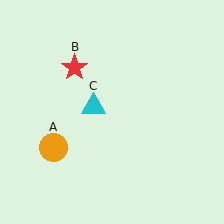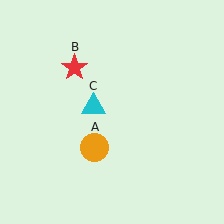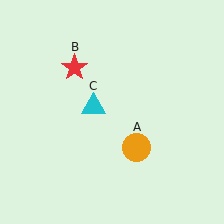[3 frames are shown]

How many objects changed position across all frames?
1 object changed position: orange circle (object A).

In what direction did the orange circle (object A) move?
The orange circle (object A) moved right.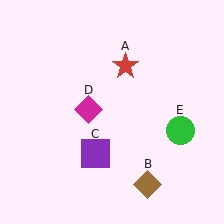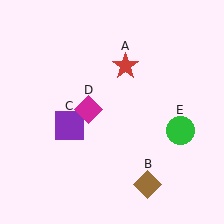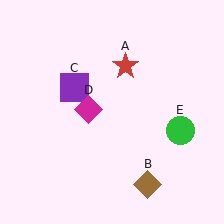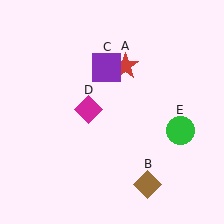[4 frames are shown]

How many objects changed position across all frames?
1 object changed position: purple square (object C).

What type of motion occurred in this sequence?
The purple square (object C) rotated clockwise around the center of the scene.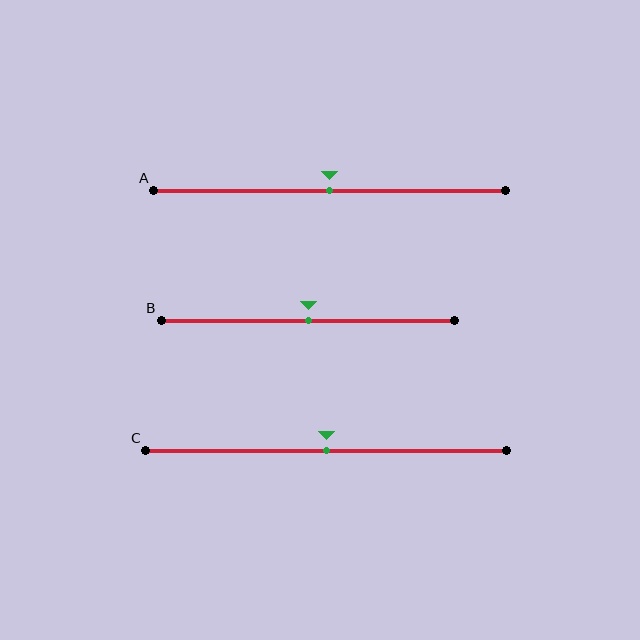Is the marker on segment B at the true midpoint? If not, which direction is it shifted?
Yes, the marker on segment B is at the true midpoint.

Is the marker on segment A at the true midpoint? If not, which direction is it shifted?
Yes, the marker on segment A is at the true midpoint.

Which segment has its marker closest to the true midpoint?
Segment A has its marker closest to the true midpoint.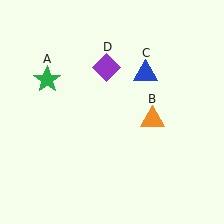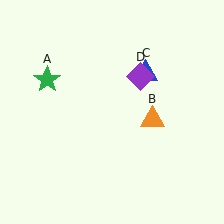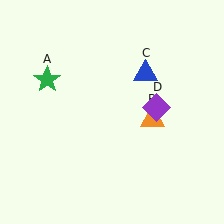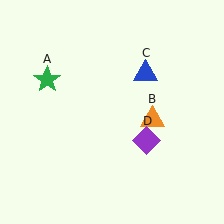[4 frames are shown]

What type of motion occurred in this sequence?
The purple diamond (object D) rotated clockwise around the center of the scene.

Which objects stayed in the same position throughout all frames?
Green star (object A) and orange triangle (object B) and blue triangle (object C) remained stationary.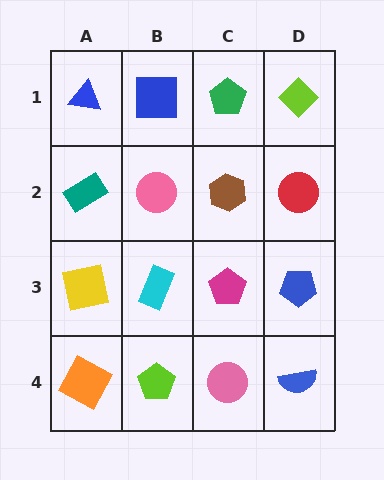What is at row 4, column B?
A lime pentagon.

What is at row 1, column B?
A blue square.